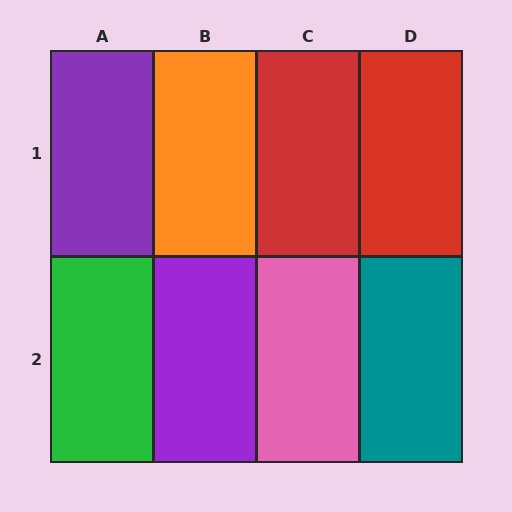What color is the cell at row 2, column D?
Teal.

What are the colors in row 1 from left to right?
Purple, orange, red, red.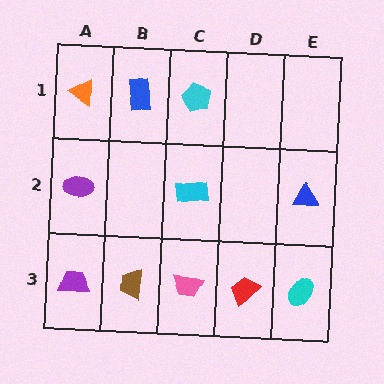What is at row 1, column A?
An orange triangle.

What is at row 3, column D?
A red trapezoid.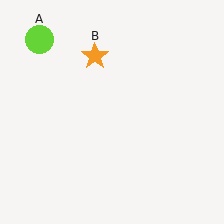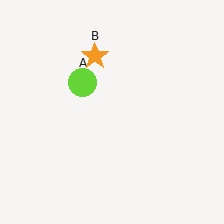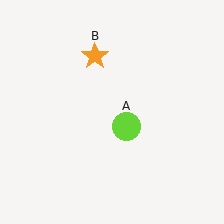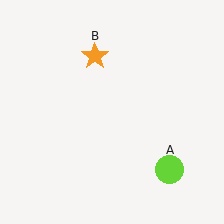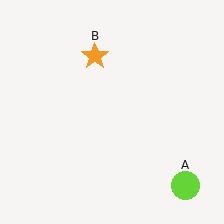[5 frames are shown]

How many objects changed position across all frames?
1 object changed position: lime circle (object A).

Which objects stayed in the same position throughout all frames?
Orange star (object B) remained stationary.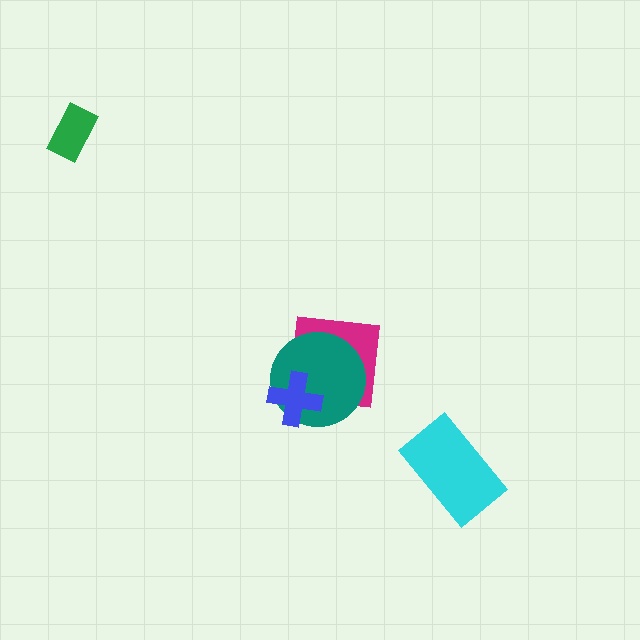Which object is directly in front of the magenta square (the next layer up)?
The teal circle is directly in front of the magenta square.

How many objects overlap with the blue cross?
2 objects overlap with the blue cross.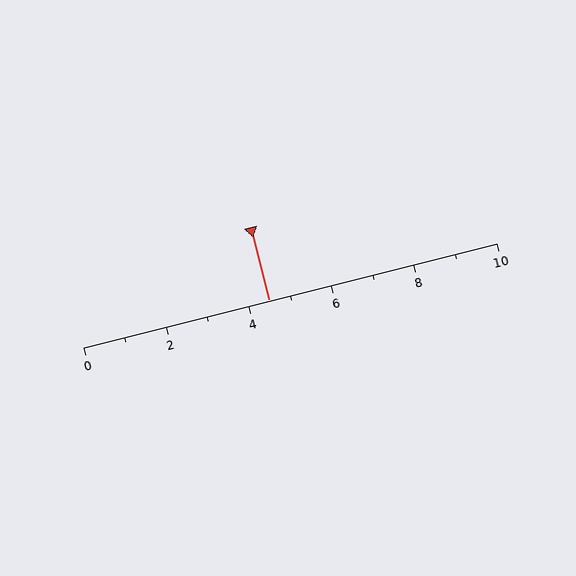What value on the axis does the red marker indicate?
The marker indicates approximately 4.5.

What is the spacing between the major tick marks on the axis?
The major ticks are spaced 2 apart.